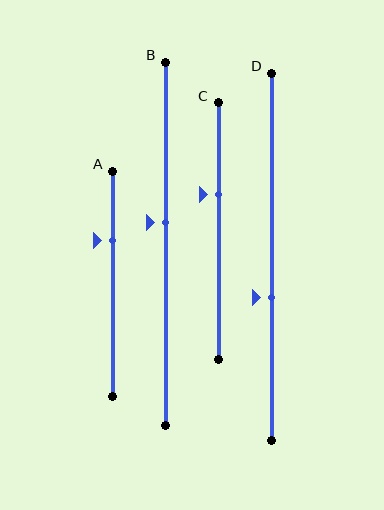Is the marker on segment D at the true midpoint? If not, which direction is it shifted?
No, the marker on segment D is shifted downward by about 11% of the segment length.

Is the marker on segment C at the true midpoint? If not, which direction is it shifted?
No, the marker on segment C is shifted upward by about 14% of the segment length.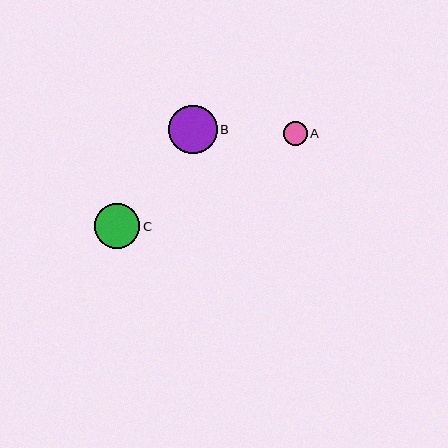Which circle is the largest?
Circle B is the largest with a size of approximately 49 pixels.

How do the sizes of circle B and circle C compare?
Circle B and circle C are approximately the same size.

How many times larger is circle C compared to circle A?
Circle C is approximately 1.9 times the size of circle A.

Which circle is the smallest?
Circle A is the smallest with a size of approximately 24 pixels.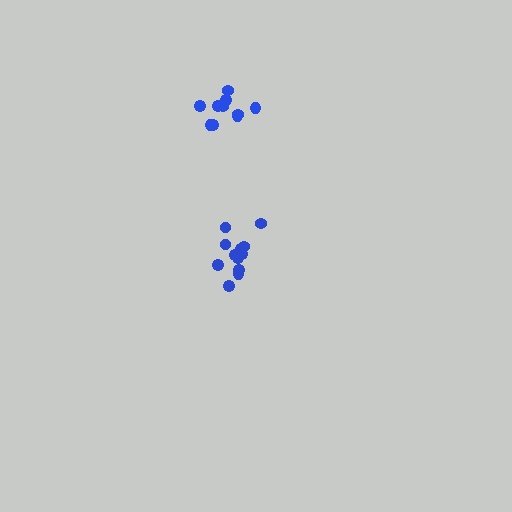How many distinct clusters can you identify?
There are 2 distinct clusters.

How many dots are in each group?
Group 1: 10 dots, Group 2: 12 dots (22 total).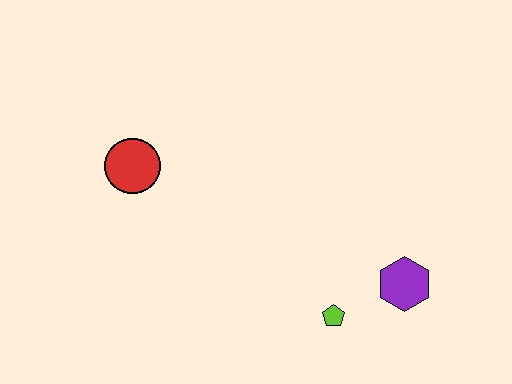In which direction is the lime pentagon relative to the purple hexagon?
The lime pentagon is to the left of the purple hexagon.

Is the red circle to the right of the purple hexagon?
No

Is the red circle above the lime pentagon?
Yes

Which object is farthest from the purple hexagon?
The red circle is farthest from the purple hexagon.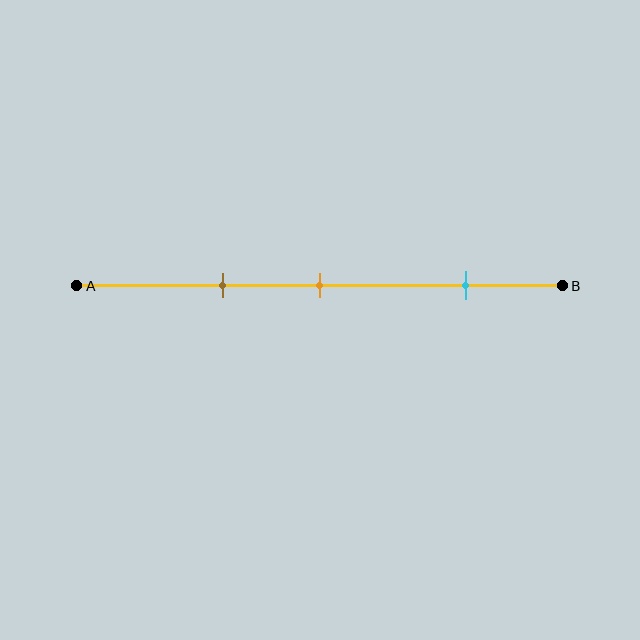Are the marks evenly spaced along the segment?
No, the marks are not evenly spaced.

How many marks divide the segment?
There are 3 marks dividing the segment.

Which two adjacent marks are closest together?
The brown and orange marks are the closest adjacent pair.